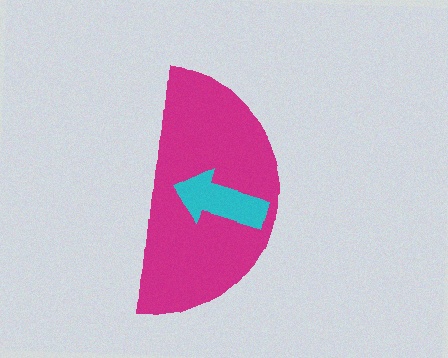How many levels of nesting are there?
2.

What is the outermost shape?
The magenta semicircle.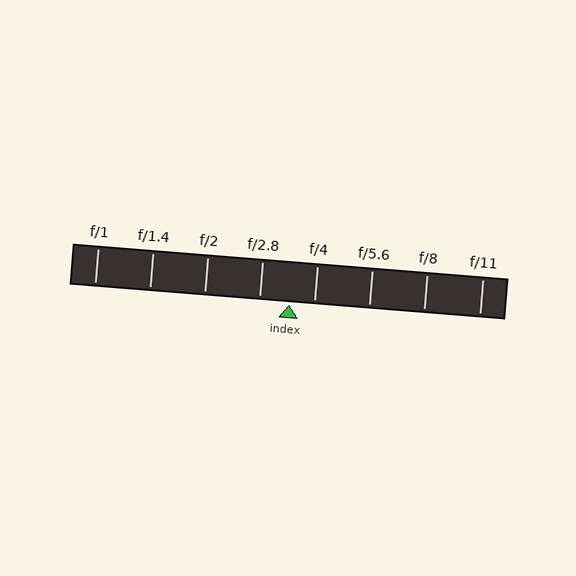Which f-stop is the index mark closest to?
The index mark is closest to f/4.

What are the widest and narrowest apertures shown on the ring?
The widest aperture shown is f/1 and the narrowest is f/11.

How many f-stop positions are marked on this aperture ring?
There are 8 f-stop positions marked.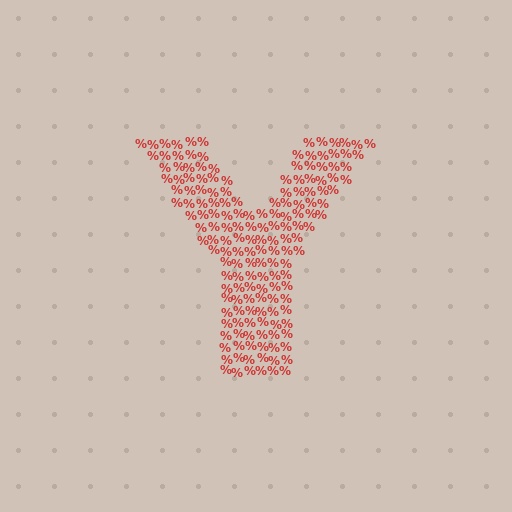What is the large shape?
The large shape is the letter Y.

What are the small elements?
The small elements are percent signs.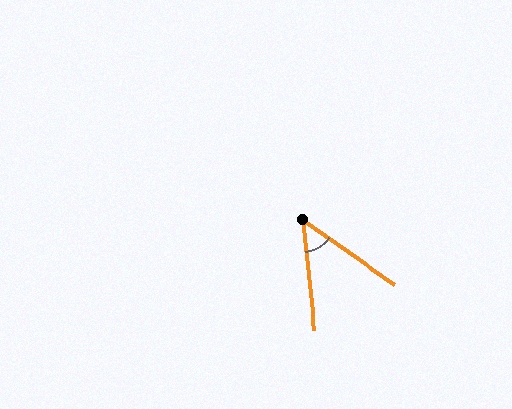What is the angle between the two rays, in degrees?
Approximately 49 degrees.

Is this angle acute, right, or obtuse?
It is acute.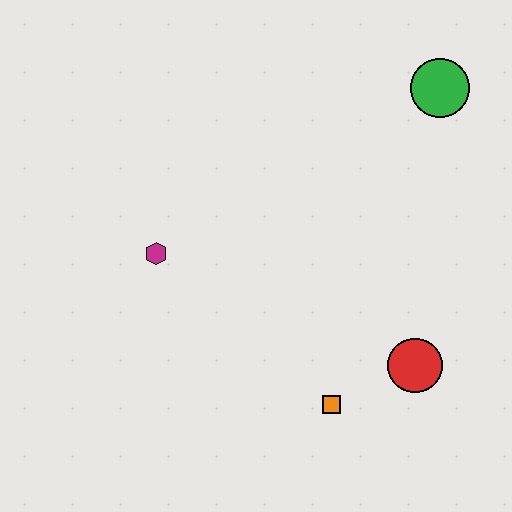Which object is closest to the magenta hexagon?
The orange square is closest to the magenta hexagon.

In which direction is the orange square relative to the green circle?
The orange square is below the green circle.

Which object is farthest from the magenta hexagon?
The green circle is farthest from the magenta hexagon.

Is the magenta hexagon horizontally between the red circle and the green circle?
No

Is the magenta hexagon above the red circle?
Yes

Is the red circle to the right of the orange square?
Yes